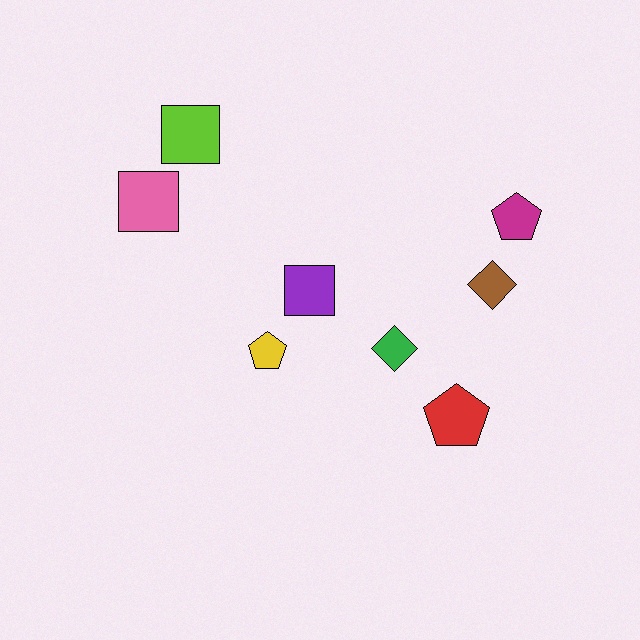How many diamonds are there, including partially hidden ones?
There are 2 diamonds.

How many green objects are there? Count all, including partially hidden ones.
There is 1 green object.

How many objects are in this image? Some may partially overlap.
There are 8 objects.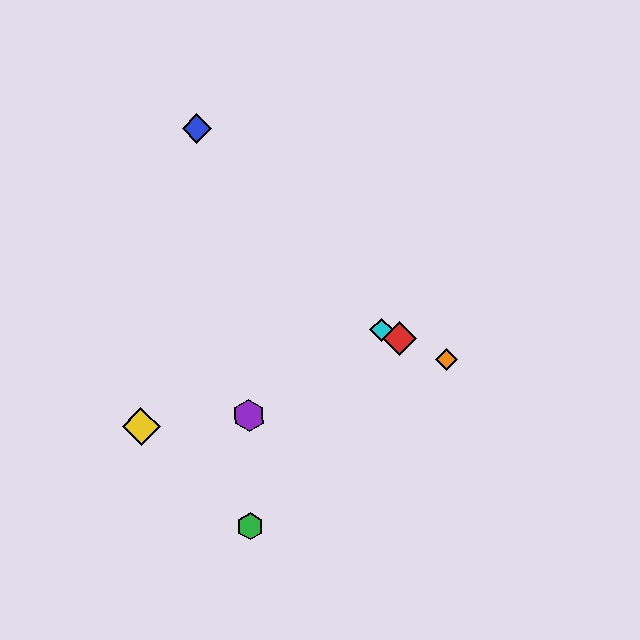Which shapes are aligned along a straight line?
The red diamond, the orange diamond, the cyan diamond are aligned along a straight line.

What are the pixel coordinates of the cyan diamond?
The cyan diamond is at (382, 329).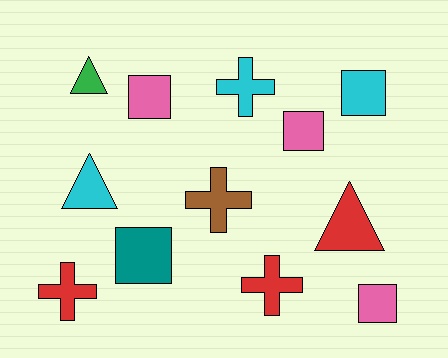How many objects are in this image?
There are 12 objects.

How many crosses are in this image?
There are 4 crosses.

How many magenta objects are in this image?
There are no magenta objects.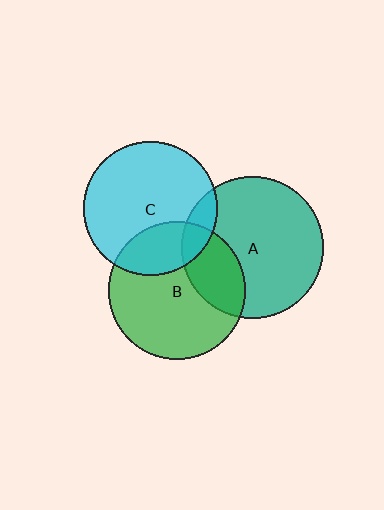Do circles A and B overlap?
Yes.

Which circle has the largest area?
Circle A (teal).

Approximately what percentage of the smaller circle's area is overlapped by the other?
Approximately 25%.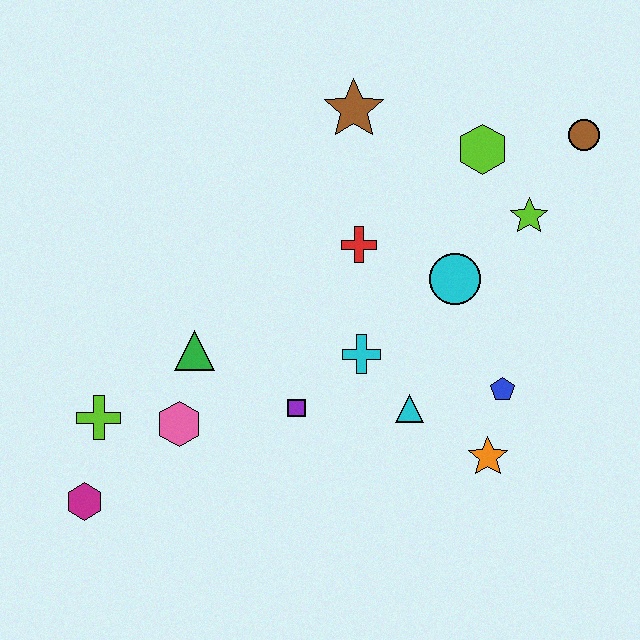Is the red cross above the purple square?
Yes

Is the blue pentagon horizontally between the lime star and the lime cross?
Yes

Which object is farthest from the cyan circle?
The magenta hexagon is farthest from the cyan circle.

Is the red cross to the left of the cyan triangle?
Yes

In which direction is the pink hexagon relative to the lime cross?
The pink hexagon is to the right of the lime cross.